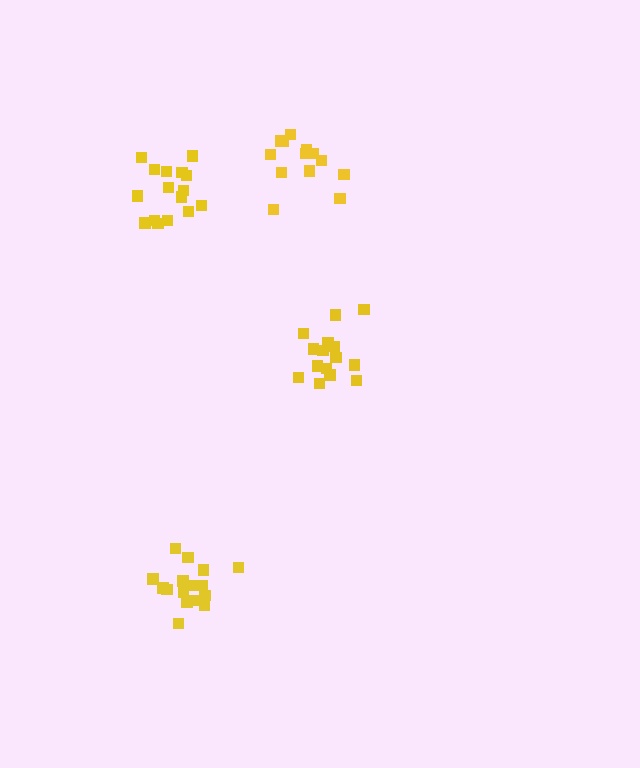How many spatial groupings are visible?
There are 4 spatial groupings.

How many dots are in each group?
Group 1: 13 dots, Group 2: 15 dots, Group 3: 16 dots, Group 4: 17 dots (61 total).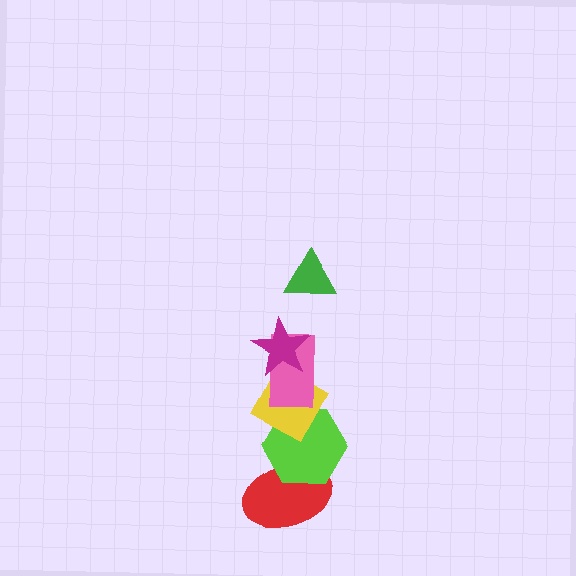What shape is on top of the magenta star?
The green triangle is on top of the magenta star.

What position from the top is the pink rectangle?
The pink rectangle is 3rd from the top.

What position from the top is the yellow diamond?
The yellow diamond is 4th from the top.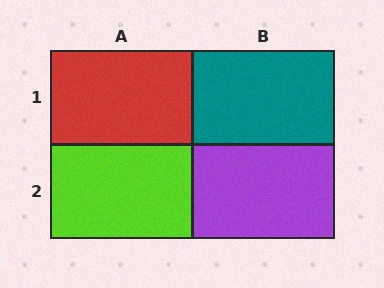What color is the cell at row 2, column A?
Lime.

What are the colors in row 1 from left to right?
Red, teal.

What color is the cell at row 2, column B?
Purple.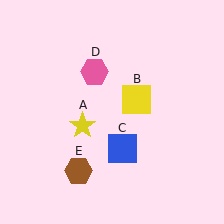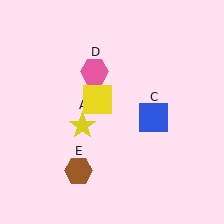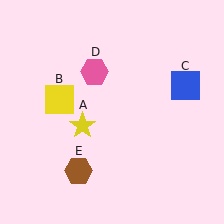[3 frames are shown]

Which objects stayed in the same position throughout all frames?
Yellow star (object A) and pink hexagon (object D) and brown hexagon (object E) remained stationary.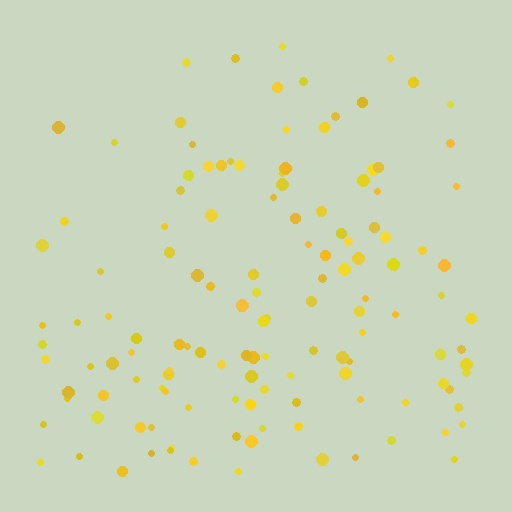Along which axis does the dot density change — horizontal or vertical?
Vertical.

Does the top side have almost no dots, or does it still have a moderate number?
Still a moderate number, just noticeably fewer than the bottom.